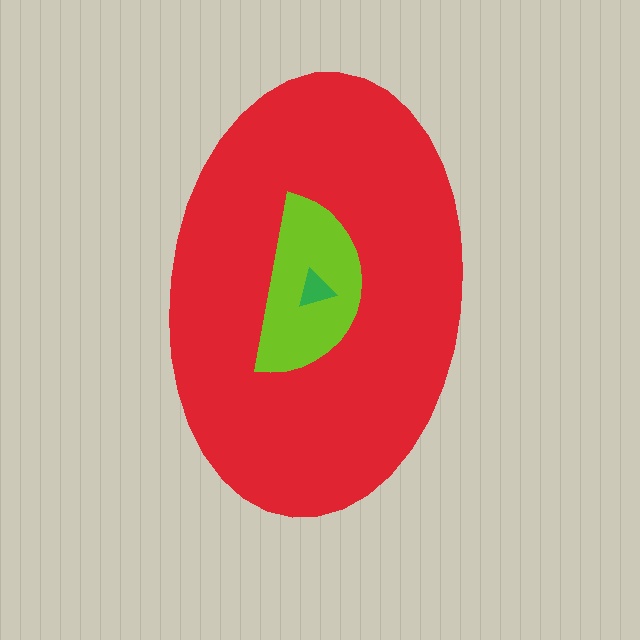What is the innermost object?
The green triangle.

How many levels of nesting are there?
3.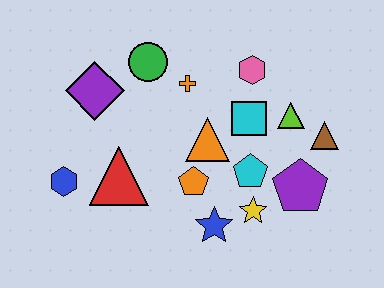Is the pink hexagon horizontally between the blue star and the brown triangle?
Yes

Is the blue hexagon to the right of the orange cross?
No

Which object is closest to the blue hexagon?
The red triangle is closest to the blue hexagon.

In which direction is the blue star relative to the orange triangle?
The blue star is below the orange triangle.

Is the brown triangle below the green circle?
Yes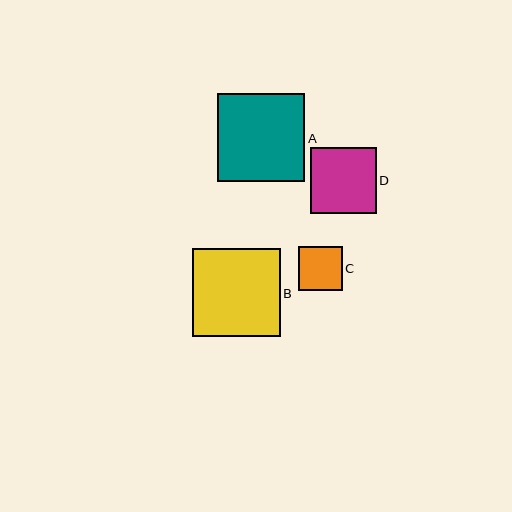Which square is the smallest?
Square C is the smallest with a size of approximately 44 pixels.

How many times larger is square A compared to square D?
Square A is approximately 1.3 times the size of square D.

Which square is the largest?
Square B is the largest with a size of approximately 88 pixels.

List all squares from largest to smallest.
From largest to smallest: B, A, D, C.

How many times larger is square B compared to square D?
Square B is approximately 1.3 times the size of square D.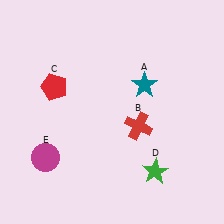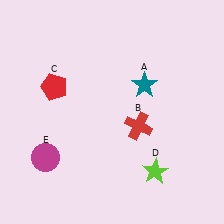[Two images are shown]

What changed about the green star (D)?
In Image 1, D is green. In Image 2, it changed to lime.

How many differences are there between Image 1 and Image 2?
There is 1 difference between the two images.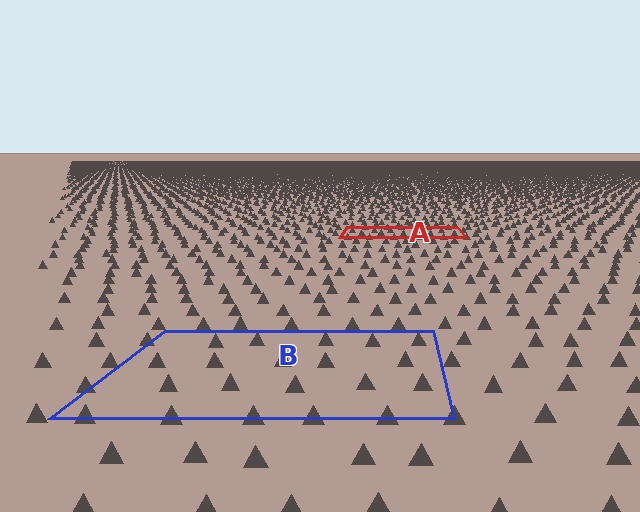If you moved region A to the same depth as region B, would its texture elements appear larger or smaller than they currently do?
They would appear larger. At a closer depth, the same texture elements are projected at a bigger on-screen size.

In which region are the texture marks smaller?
The texture marks are smaller in region A, because it is farther away.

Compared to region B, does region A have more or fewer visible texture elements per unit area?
Region A has more texture elements per unit area — they are packed more densely because it is farther away.